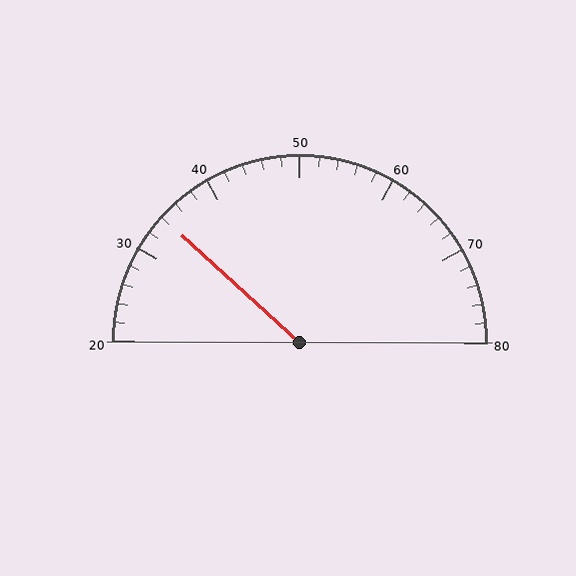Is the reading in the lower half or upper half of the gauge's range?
The reading is in the lower half of the range (20 to 80).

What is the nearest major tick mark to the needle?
The nearest major tick mark is 30.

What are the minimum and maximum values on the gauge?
The gauge ranges from 20 to 80.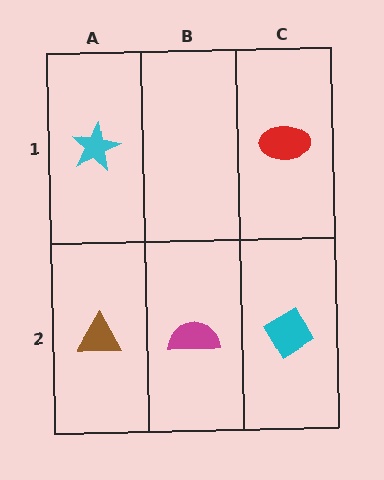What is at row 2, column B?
A magenta semicircle.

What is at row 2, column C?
A cyan diamond.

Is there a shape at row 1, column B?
No, that cell is empty.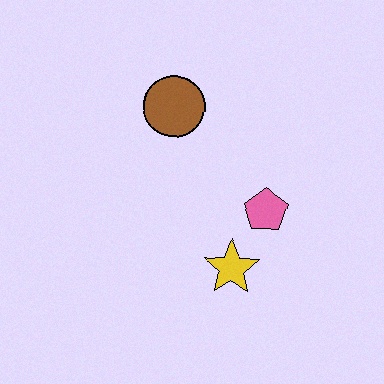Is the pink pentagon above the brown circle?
No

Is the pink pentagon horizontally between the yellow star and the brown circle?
No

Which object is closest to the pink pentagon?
The yellow star is closest to the pink pentagon.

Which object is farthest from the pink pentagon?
The brown circle is farthest from the pink pentagon.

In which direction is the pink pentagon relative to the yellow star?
The pink pentagon is above the yellow star.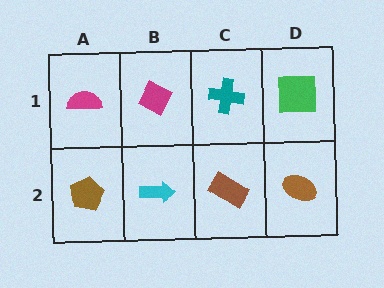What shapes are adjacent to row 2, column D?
A green square (row 1, column D), a brown rectangle (row 2, column C).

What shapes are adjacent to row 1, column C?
A brown rectangle (row 2, column C), a magenta diamond (row 1, column B), a green square (row 1, column D).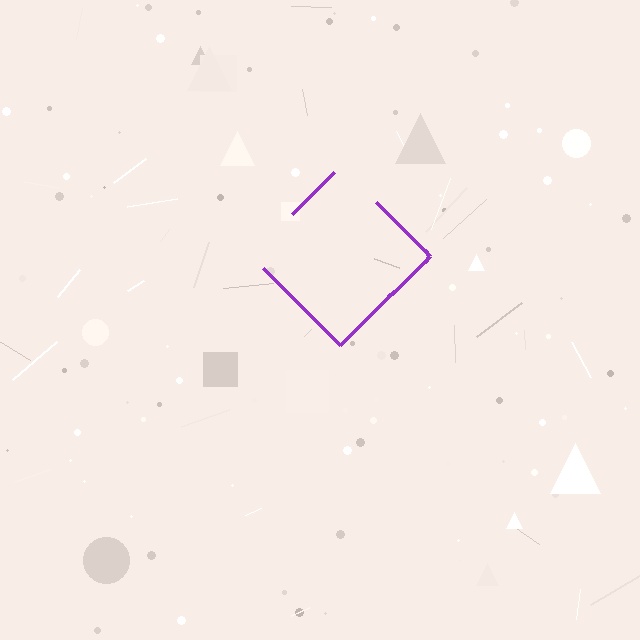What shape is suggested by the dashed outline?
The dashed outline suggests a diamond.